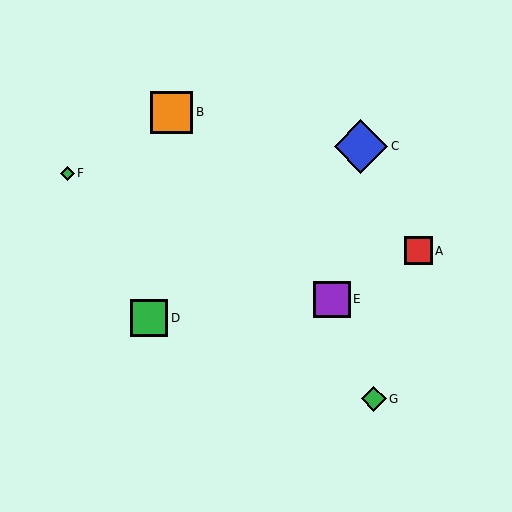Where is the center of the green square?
The center of the green square is at (149, 318).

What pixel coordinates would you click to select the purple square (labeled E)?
Click at (332, 299) to select the purple square E.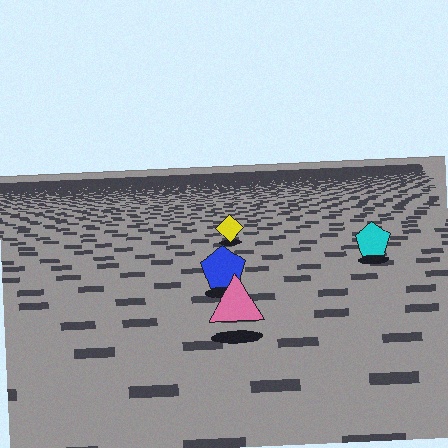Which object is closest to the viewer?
The pink triangle is closest. The texture marks near it are larger and more spread out.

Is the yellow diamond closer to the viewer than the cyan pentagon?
No. The cyan pentagon is closer — you can tell from the texture gradient: the ground texture is coarser near it.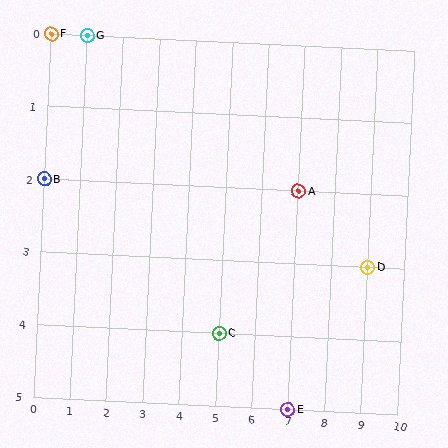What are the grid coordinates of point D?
Point D is at grid coordinates (9, 3).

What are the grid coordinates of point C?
Point C is at grid coordinates (5, 4).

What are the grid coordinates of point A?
Point A is at grid coordinates (7, 2).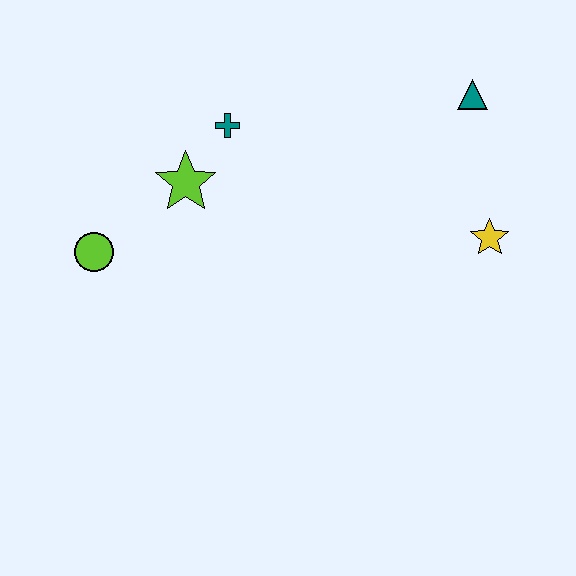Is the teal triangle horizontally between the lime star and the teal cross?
No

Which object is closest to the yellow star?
The teal triangle is closest to the yellow star.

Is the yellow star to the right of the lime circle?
Yes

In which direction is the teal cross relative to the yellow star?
The teal cross is to the left of the yellow star.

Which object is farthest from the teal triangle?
The lime circle is farthest from the teal triangle.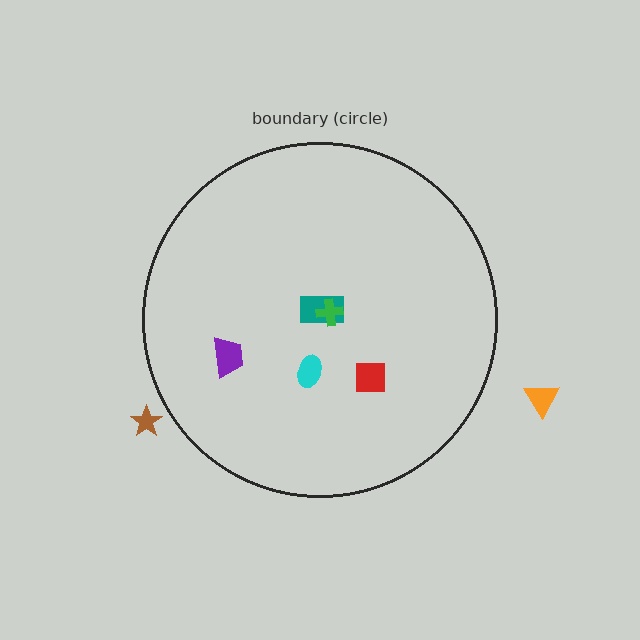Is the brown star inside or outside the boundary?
Outside.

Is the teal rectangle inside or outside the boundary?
Inside.